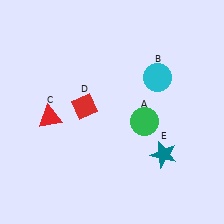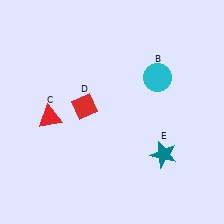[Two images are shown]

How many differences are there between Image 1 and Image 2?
There is 1 difference between the two images.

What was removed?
The green circle (A) was removed in Image 2.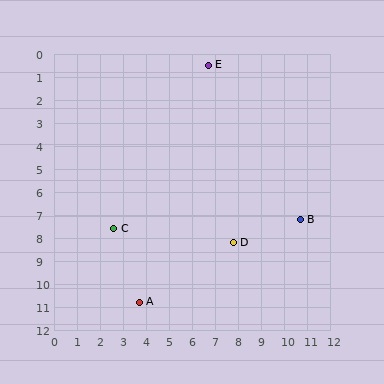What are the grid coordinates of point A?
Point A is at approximately (3.7, 10.8).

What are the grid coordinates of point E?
Point E is at approximately (6.7, 0.5).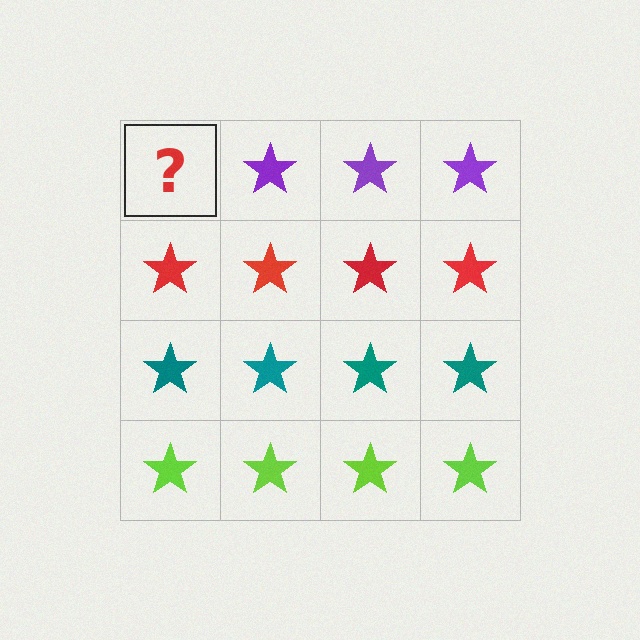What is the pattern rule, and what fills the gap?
The rule is that each row has a consistent color. The gap should be filled with a purple star.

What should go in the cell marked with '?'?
The missing cell should contain a purple star.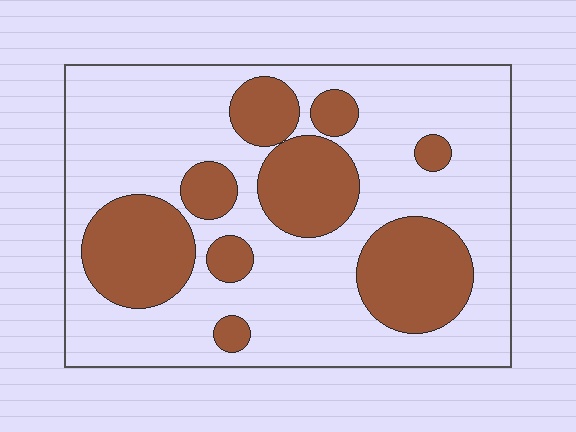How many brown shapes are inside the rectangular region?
9.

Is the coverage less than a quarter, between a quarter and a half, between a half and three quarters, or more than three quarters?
Between a quarter and a half.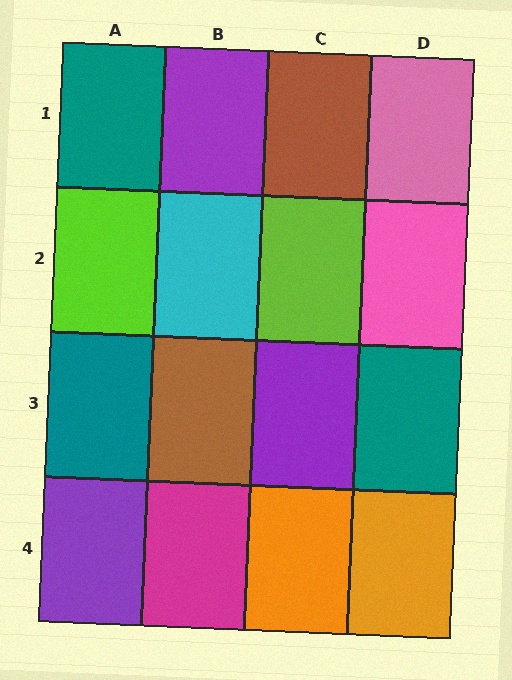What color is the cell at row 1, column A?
Teal.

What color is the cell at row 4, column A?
Purple.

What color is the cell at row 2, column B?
Cyan.